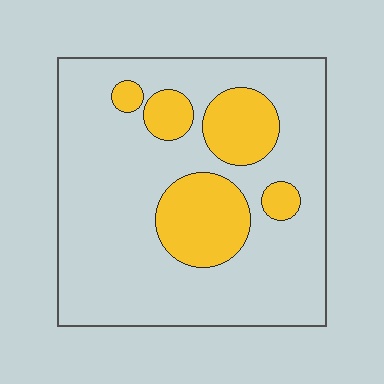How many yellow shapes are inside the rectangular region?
5.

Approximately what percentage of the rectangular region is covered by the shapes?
Approximately 20%.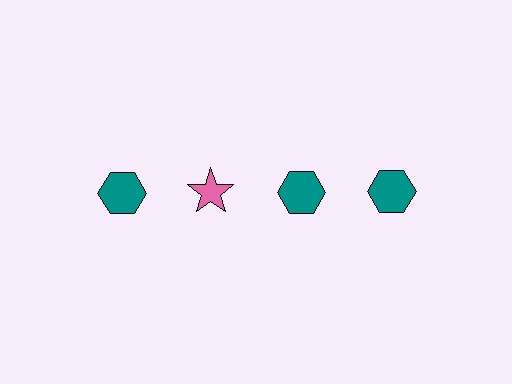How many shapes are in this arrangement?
There are 4 shapes arranged in a grid pattern.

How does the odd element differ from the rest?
It differs in both color (pink instead of teal) and shape (star instead of hexagon).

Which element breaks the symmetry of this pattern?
The pink star in the top row, second from left column breaks the symmetry. All other shapes are teal hexagons.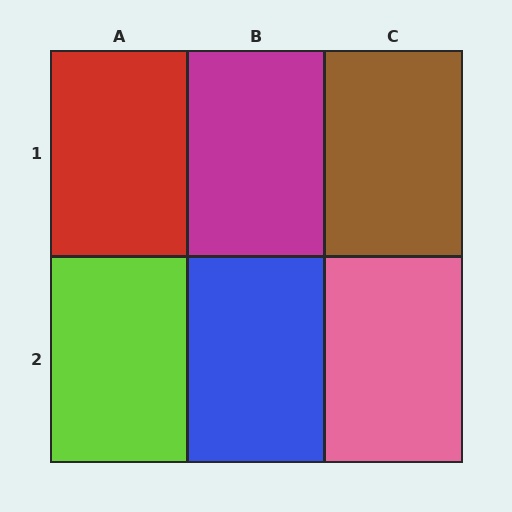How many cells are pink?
1 cell is pink.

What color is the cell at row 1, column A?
Red.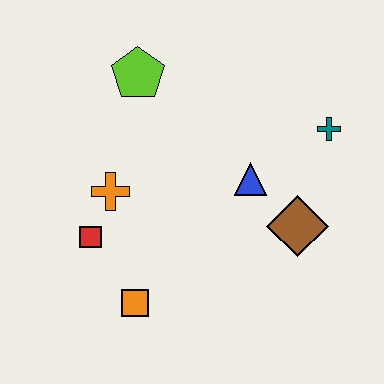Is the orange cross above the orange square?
Yes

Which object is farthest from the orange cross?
The teal cross is farthest from the orange cross.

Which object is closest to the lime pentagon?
The orange cross is closest to the lime pentagon.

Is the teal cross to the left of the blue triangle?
No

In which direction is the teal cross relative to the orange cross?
The teal cross is to the right of the orange cross.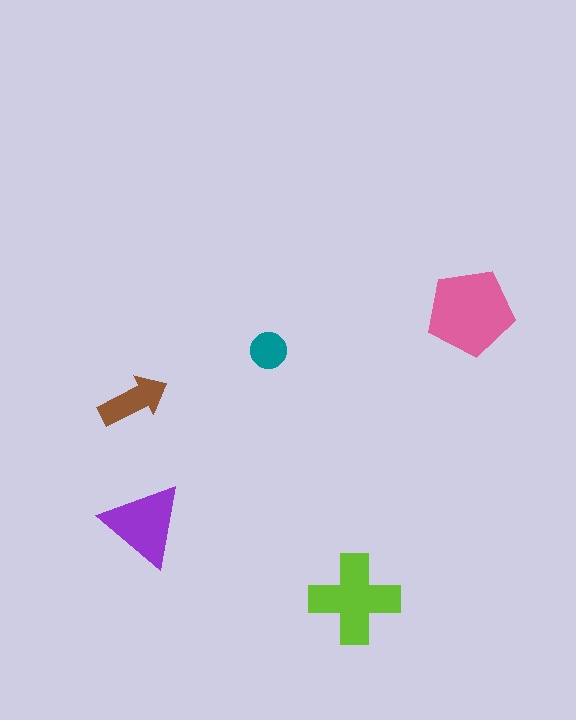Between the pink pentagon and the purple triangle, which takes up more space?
The pink pentagon.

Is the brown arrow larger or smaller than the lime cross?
Smaller.